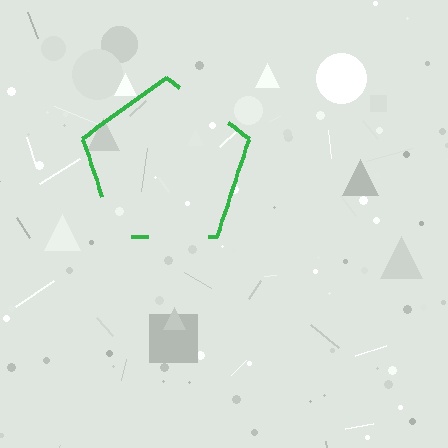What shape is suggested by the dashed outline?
The dashed outline suggests a pentagon.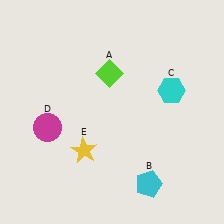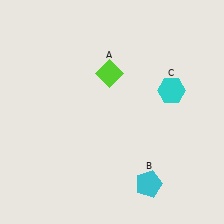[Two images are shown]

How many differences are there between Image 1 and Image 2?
There are 2 differences between the two images.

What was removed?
The yellow star (E), the magenta circle (D) were removed in Image 2.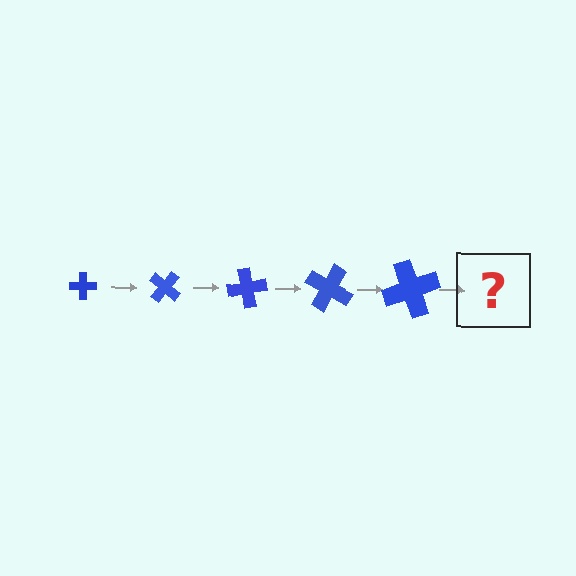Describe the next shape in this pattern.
It should be a cross, larger than the previous one and rotated 200 degrees from the start.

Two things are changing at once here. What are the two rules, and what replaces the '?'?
The two rules are that the cross grows larger each step and it rotates 40 degrees each step. The '?' should be a cross, larger than the previous one and rotated 200 degrees from the start.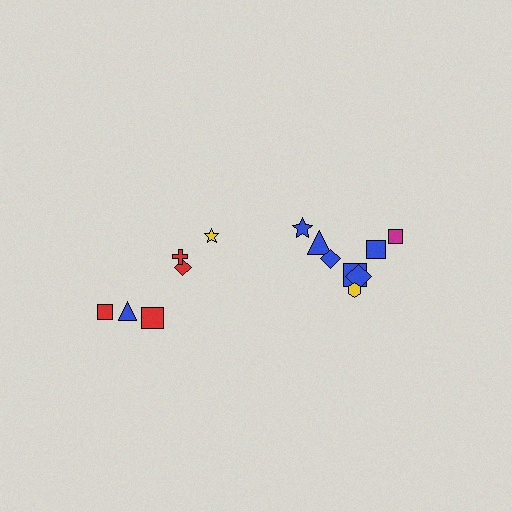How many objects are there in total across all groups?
There are 14 objects.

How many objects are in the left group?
There are 6 objects.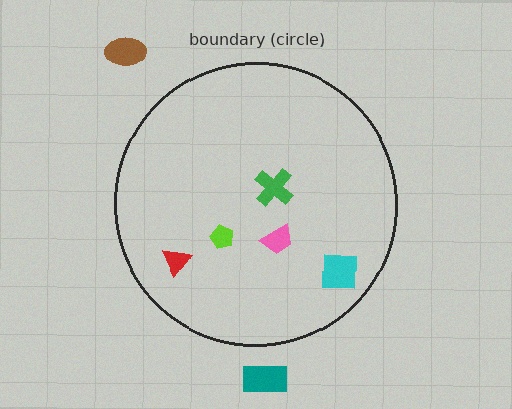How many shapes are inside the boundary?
5 inside, 2 outside.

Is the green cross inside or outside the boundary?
Inside.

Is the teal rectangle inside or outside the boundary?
Outside.